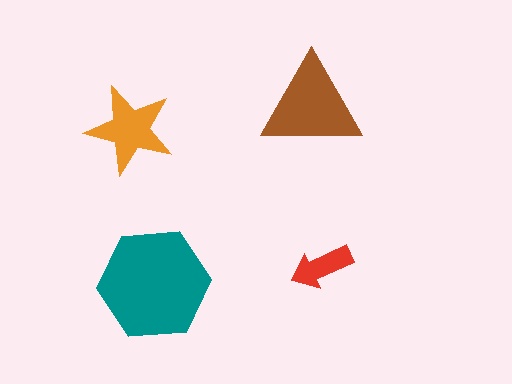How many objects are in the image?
There are 4 objects in the image.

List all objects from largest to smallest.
The teal hexagon, the brown triangle, the orange star, the red arrow.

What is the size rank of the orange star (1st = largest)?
3rd.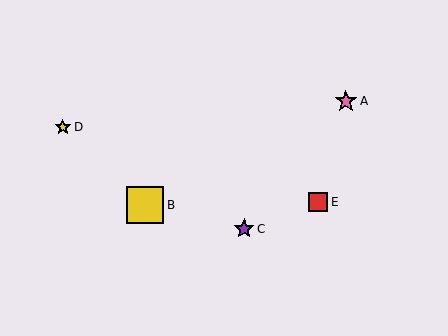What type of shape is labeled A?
Shape A is a pink star.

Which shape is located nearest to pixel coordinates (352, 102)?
The pink star (labeled A) at (346, 101) is nearest to that location.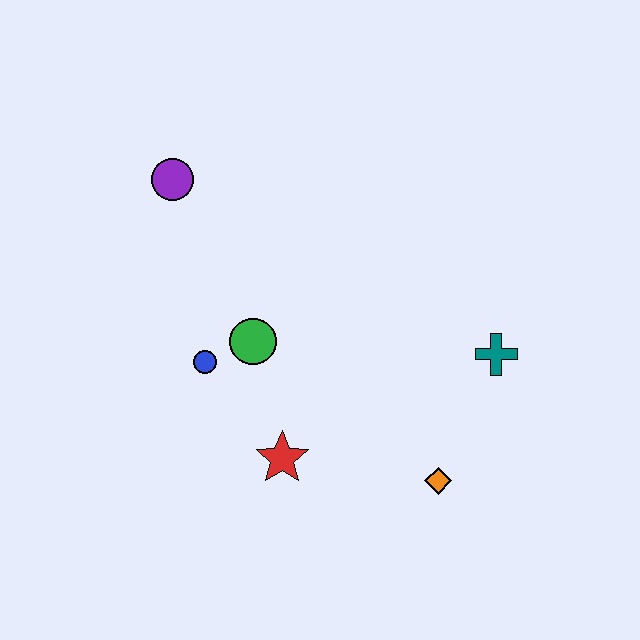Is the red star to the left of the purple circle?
No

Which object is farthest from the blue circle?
The teal cross is farthest from the blue circle.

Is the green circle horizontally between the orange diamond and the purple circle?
Yes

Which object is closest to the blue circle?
The green circle is closest to the blue circle.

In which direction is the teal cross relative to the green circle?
The teal cross is to the right of the green circle.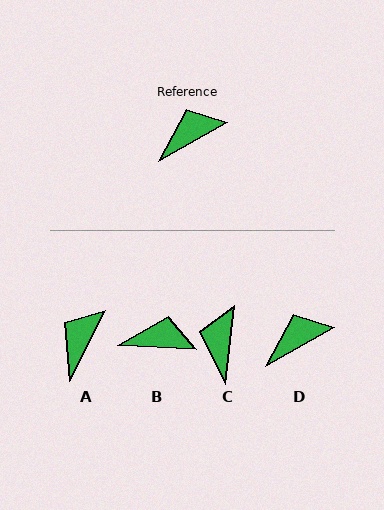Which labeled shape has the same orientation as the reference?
D.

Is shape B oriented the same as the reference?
No, it is off by about 32 degrees.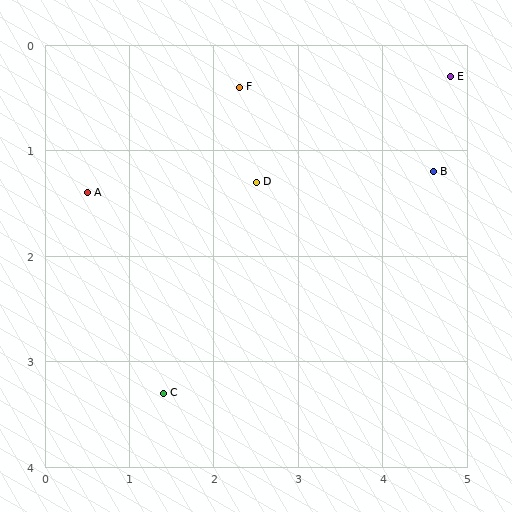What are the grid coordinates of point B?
Point B is at approximately (4.6, 1.2).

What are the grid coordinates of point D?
Point D is at approximately (2.5, 1.3).